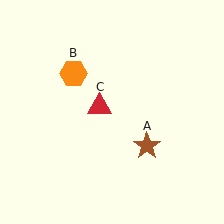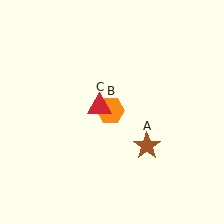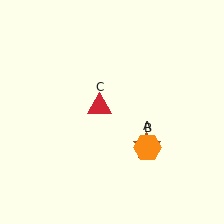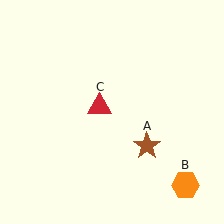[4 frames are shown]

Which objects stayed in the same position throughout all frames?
Brown star (object A) and red triangle (object C) remained stationary.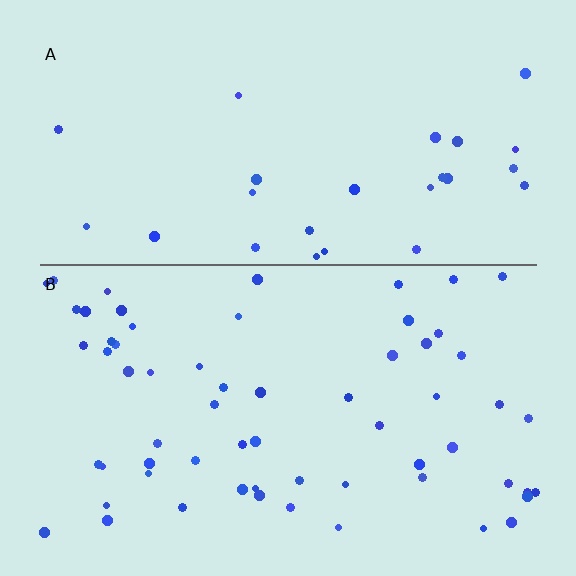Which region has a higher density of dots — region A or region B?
B (the bottom).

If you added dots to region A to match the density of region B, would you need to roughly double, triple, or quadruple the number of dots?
Approximately double.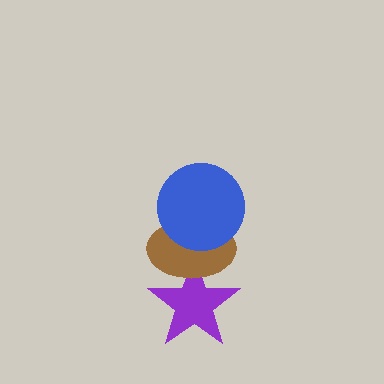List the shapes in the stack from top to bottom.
From top to bottom: the blue circle, the brown ellipse, the purple star.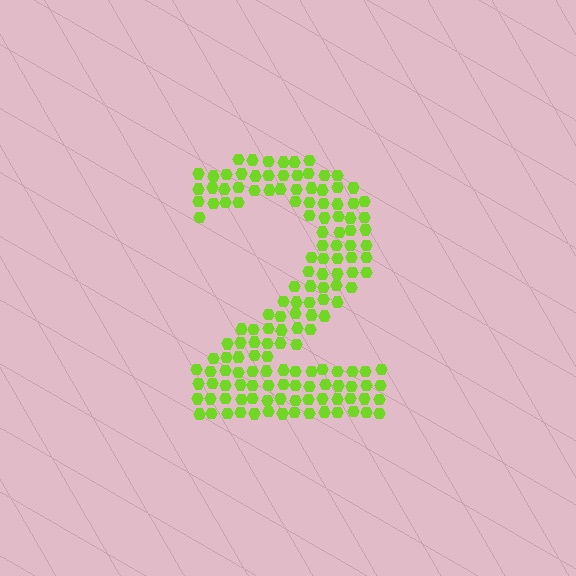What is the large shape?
The large shape is the digit 2.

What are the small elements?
The small elements are hexagons.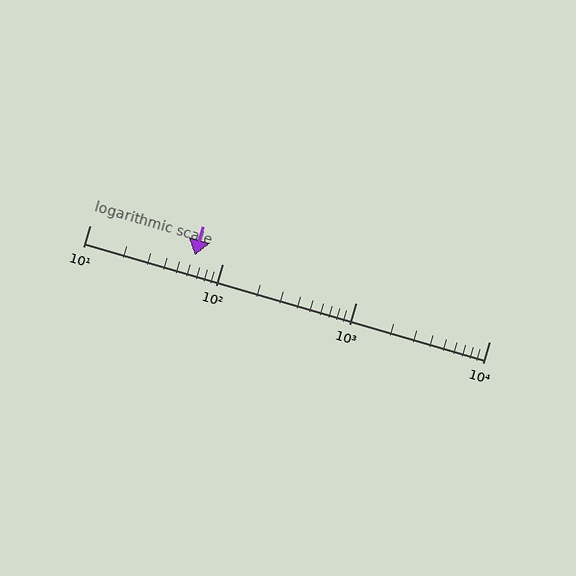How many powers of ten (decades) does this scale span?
The scale spans 3 decades, from 10 to 10000.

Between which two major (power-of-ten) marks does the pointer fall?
The pointer is between 10 and 100.